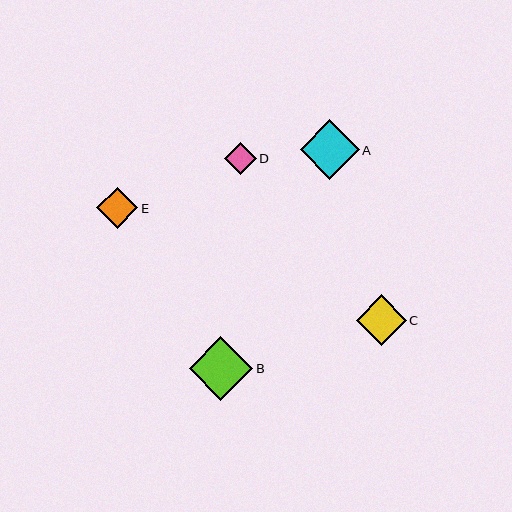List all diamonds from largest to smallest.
From largest to smallest: B, A, C, E, D.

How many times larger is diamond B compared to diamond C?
Diamond B is approximately 1.3 times the size of diamond C.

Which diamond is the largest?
Diamond B is the largest with a size of approximately 64 pixels.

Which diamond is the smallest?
Diamond D is the smallest with a size of approximately 32 pixels.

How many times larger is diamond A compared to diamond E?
Diamond A is approximately 1.4 times the size of diamond E.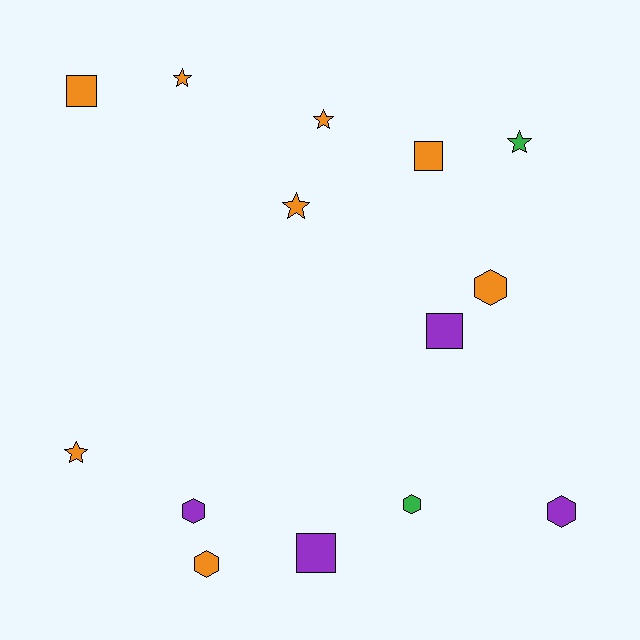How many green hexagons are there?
There is 1 green hexagon.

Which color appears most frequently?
Orange, with 8 objects.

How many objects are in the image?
There are 14 objects.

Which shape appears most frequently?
Hexagon, with 5 objects.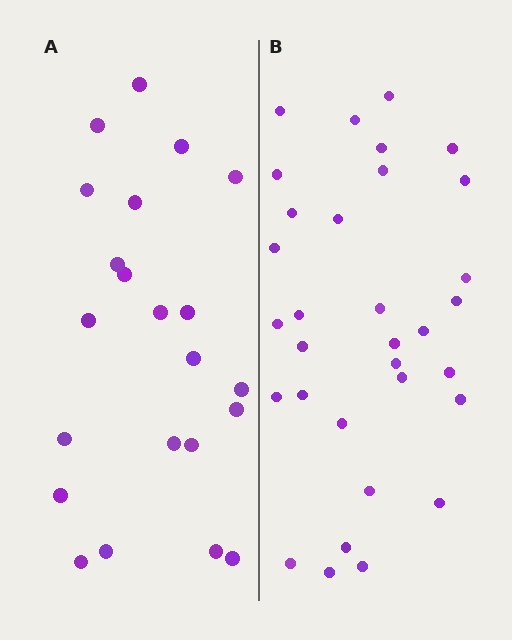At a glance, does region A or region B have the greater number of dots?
Region B (the right region) has more dots.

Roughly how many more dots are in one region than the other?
Region B has roughly 10 or so more dots than region A.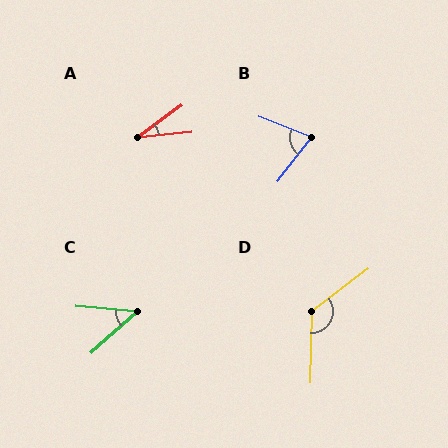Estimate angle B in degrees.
Approximately 73 degrees.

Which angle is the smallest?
A, at approximately 30 degrees.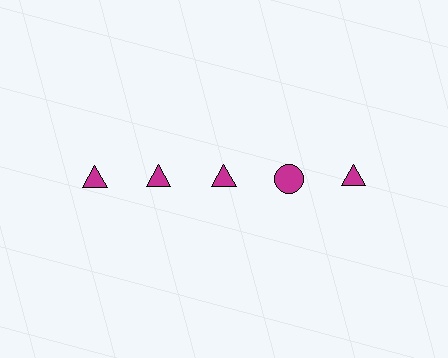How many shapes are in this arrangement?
There are 5 shapes arranged in a grid pattern.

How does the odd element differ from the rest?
It has a different shape: circle instead of triangle.